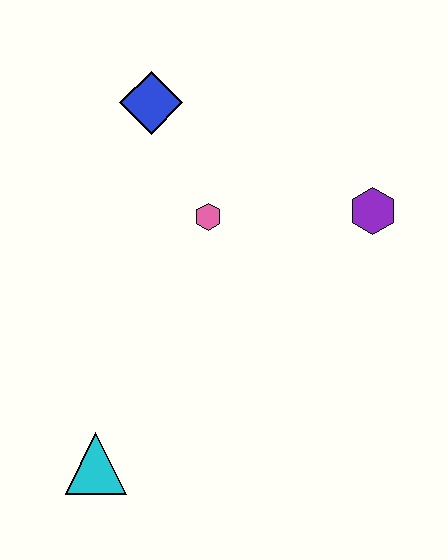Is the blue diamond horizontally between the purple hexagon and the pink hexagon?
No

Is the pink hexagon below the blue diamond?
Yes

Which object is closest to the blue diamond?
The pink hexagon is closest to the blue diamond.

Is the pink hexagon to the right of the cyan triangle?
Yes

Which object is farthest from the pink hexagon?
The cyan triangle is farthest from the pink hexagon.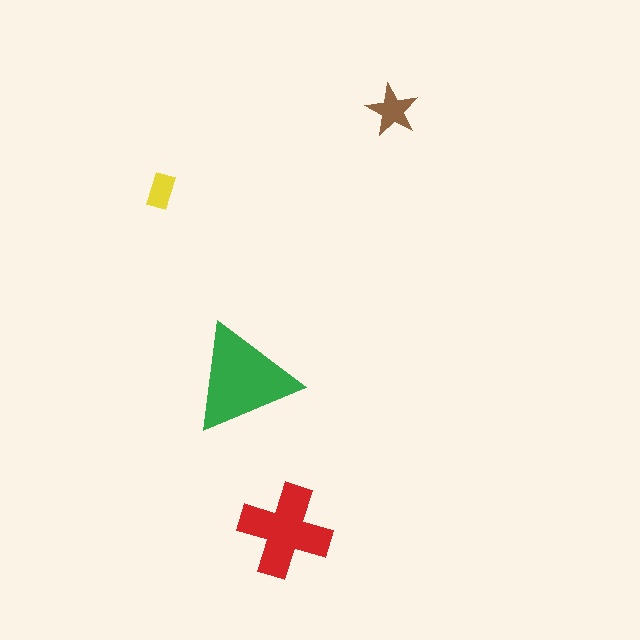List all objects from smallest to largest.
The yellow rectangle, the brown star, the red cross, the green triangle.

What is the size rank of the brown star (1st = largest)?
3rd.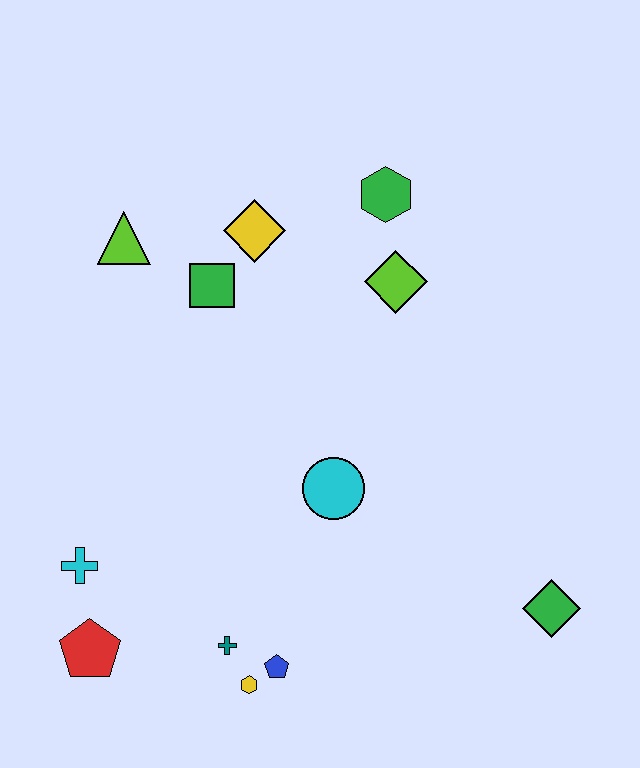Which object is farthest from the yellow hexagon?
The green hexagon is farthest from the yellow hexagon.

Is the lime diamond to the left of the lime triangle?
No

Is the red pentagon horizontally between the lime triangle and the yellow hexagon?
No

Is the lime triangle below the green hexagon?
Yes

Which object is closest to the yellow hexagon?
The blue pentagon is closest to the yellow hexagon.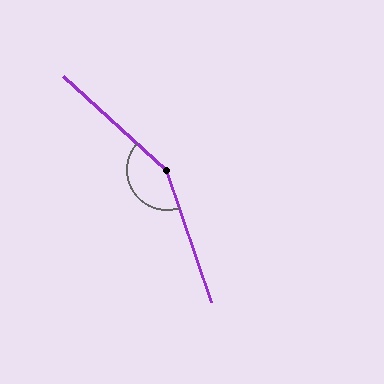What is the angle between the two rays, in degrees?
Approximately 151 degrees.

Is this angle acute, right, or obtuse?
It is obtuse.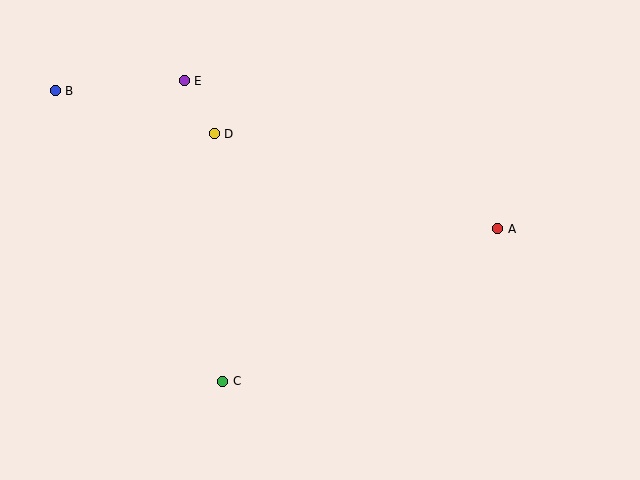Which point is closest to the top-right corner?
Point A is closest to the top-right corner.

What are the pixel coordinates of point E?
Point E is at (184, 81).